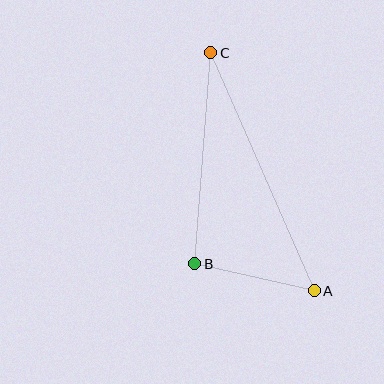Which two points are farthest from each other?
Points A and C are farthest from each other.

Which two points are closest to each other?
Points A and B are closest to each other.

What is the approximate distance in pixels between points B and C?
The distance between B and C is approximately 212 pixels.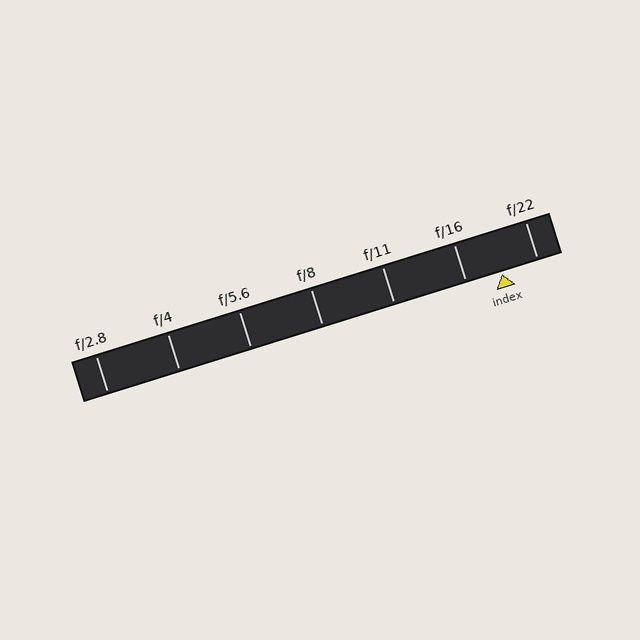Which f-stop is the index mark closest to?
The index mark is closest to f/22.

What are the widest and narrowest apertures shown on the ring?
The widest aperture shown is f/2.8 and the narrowest is f/22.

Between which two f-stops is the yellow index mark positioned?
The index mark is between f/16 and f/22.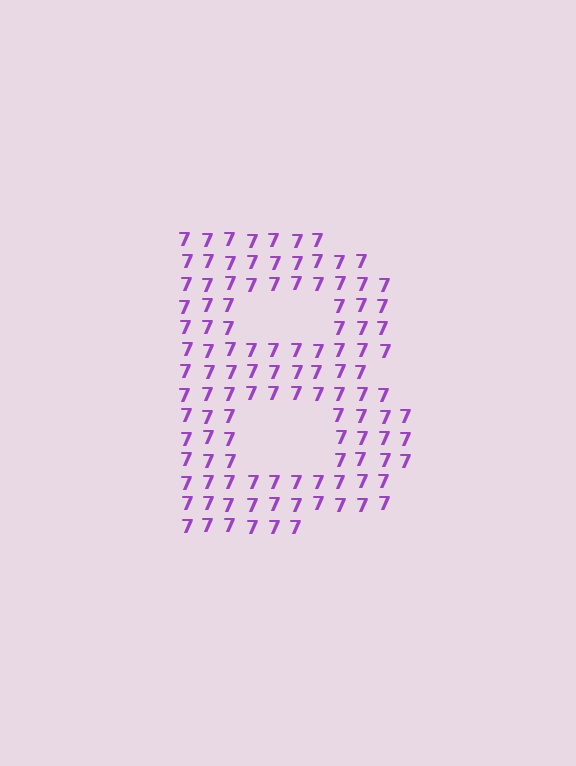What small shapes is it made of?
It is made of small digit 7's.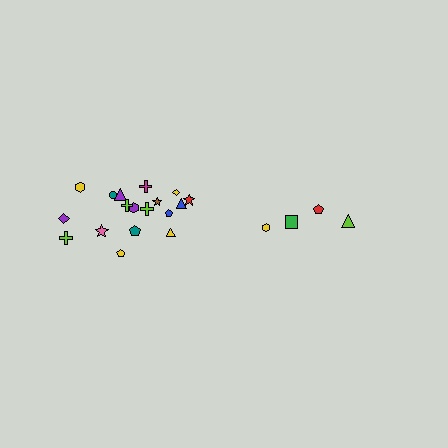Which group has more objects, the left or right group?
The left group.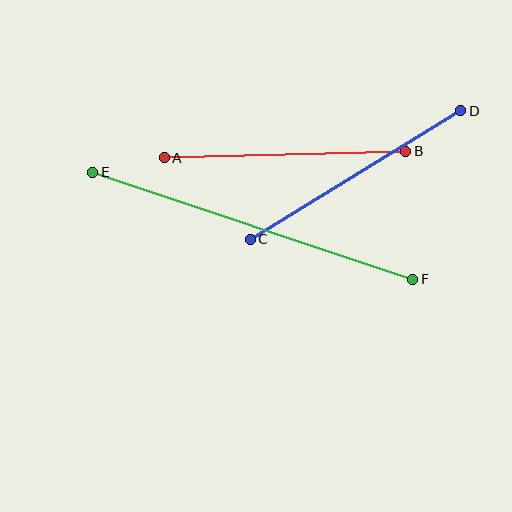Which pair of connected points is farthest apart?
Points E and F are farthest apart.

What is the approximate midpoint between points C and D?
The midpoint is at approximately (356, 175) pixels.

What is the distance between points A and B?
The distance is approximately 241 pixels.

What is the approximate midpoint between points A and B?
The midpoint is at approximately (285, 155) pixels.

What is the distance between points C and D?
The distance is approximately 247 pixels.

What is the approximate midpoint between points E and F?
The midpoint is at approximately (253, 226) pixels.